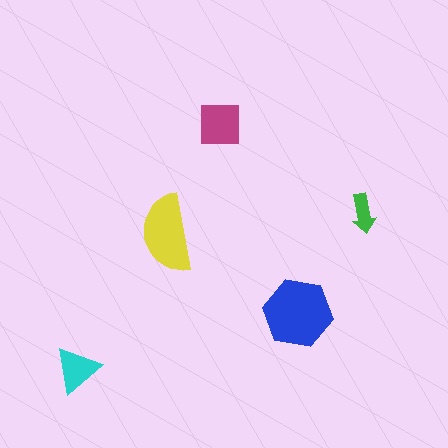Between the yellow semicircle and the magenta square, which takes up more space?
The yellow semicircle.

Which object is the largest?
The blue hexagon.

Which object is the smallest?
The green arrow.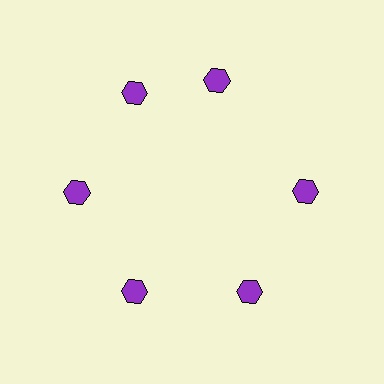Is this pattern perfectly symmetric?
No. The 6 purple hexagons are arranged in a ring, but one element near the 1 o'clock position is rotated out of alignment along the ring, breaking the 6-fold rotational symmetry.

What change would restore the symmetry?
The symmetry would be restored by rotating it back into even spacing with its neighbors so that all 6 hexagons sit at equal angles and equal distance from the center.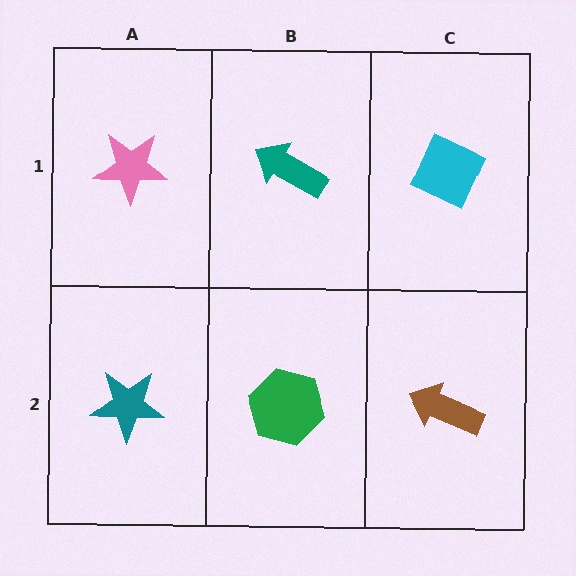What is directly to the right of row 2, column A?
A green hexagon.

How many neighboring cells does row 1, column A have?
2.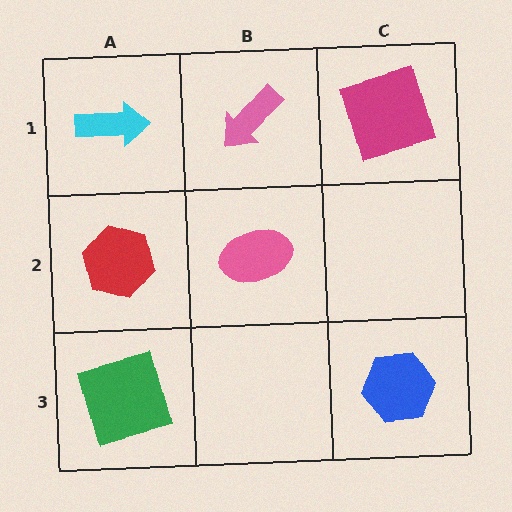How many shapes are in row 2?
2 shapes.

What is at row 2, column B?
A pink ellipse.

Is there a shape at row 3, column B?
No, that cell is empty.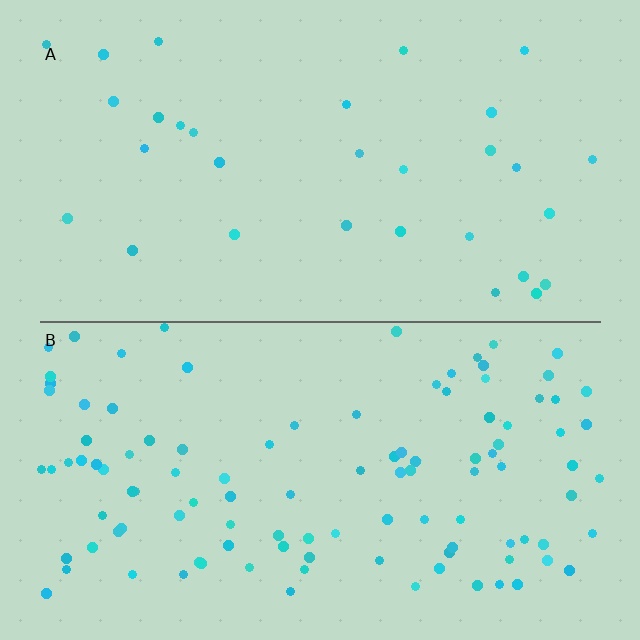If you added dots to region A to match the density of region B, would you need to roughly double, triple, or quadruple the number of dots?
Approximately quadruple.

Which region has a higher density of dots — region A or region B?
B (the bottom).